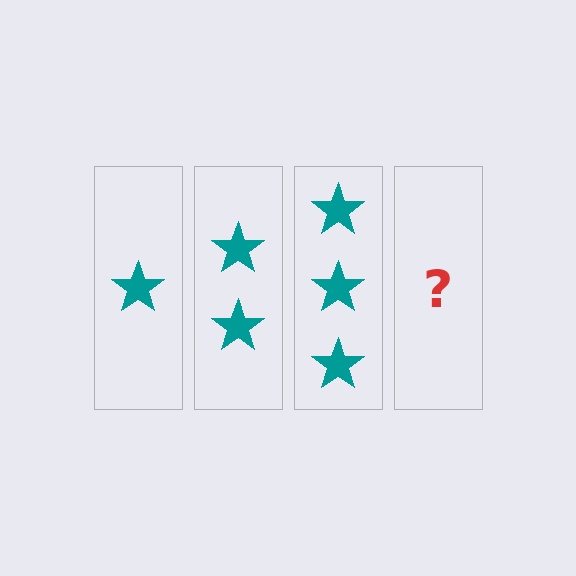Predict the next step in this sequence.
The next step is 4 stars.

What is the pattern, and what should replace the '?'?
The pattern is that each step adds one more star. The '?' should be 4 stars.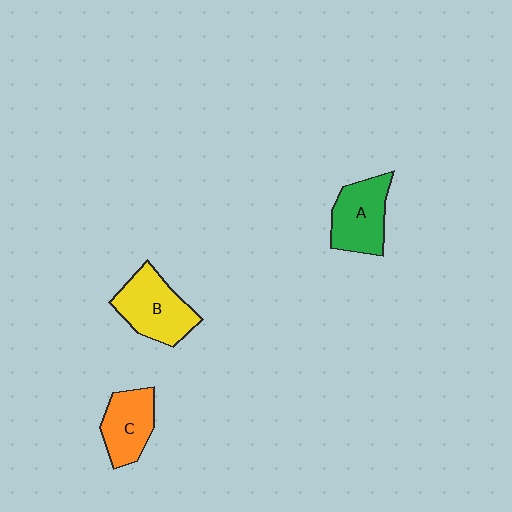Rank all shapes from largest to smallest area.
From largest to smallest: B (yellow), A (green), C (orange).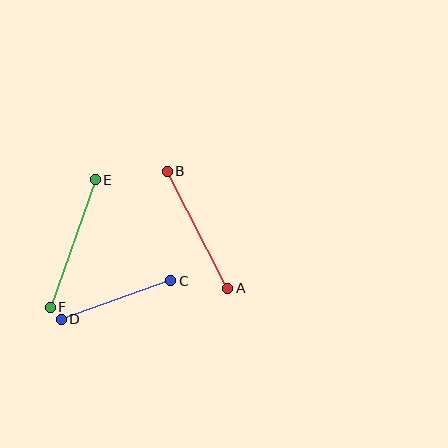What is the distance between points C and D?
The distance is approximately 116 pixels.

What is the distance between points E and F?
The distance is approximately 136 pixels.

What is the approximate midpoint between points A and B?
The midpoint is at approximately (197, 230) pixels.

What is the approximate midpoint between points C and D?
The midpoint is at approximately (116, 300) pixels.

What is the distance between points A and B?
The distance is approximately 132 pixels.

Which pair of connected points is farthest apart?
Points E and F are farthest apart.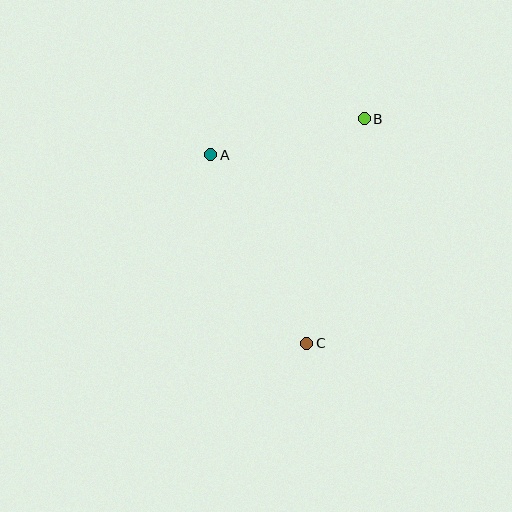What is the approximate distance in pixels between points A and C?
The distance between A and C is approximately 211 pixels.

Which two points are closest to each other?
Points A and B are closest to each other.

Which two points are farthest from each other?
Points B and C are farthest from each other.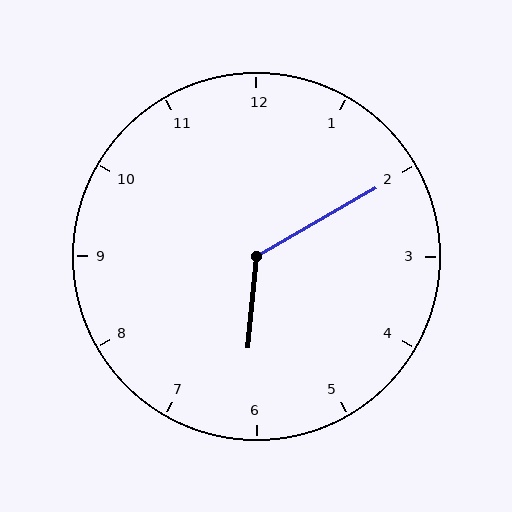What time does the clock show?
6:10.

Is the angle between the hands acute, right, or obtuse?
It is obtuse.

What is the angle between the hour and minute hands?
Approximately 125 degrees.